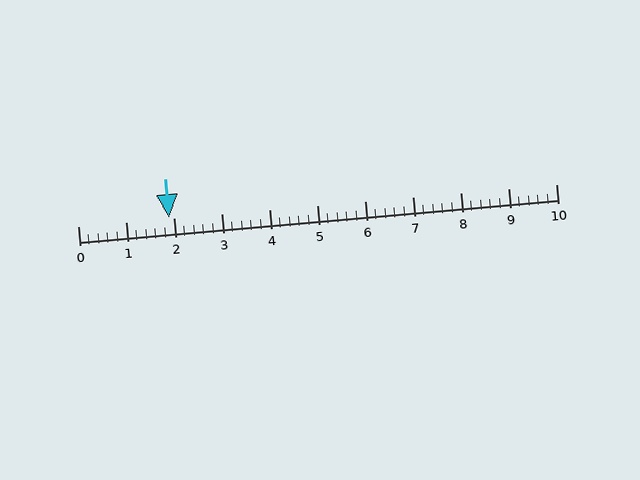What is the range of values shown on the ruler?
The ruler shows values from 0 to 10.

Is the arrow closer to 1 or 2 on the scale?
The arrow is closer to 2.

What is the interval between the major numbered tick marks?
The major tick marks are spaced 1 units apart.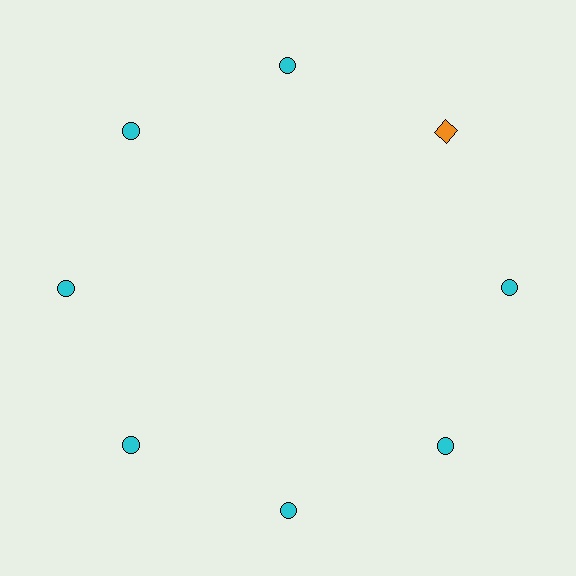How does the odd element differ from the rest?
It differs in both color (orange instead of cyan) and shape (square instead of circle).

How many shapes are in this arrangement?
There are 8 shapes arranged in a ring pattern.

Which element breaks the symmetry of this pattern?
The orange square at roughly the 2 o'clock position breaks the symmetry. All other shapes are cyan circles.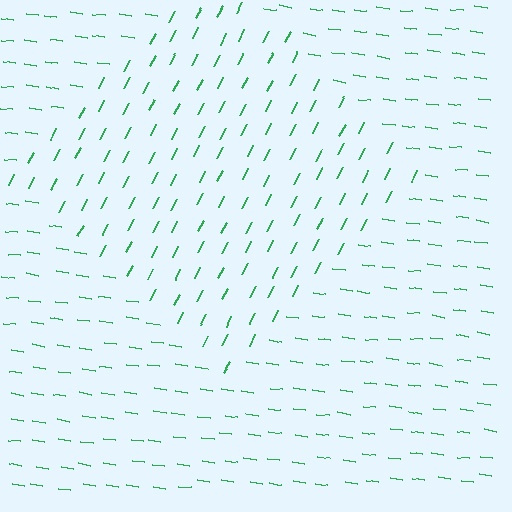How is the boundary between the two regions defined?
The boundary is defined purely by a change in line orientation (approximately 71 degrees difference). All lines are the same color and thickness.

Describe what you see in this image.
The image is filled with small green line segments. A diamond region in the image has lines oriented differently from the surrounding lines, creating a visible texture boundary.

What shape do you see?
I see a diamond.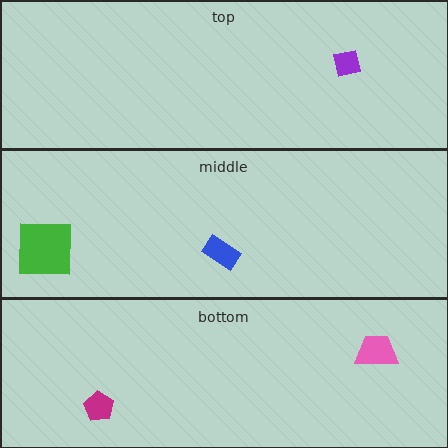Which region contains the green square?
The middle region.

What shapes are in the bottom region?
The magenta pentagon, the pink trapezoid.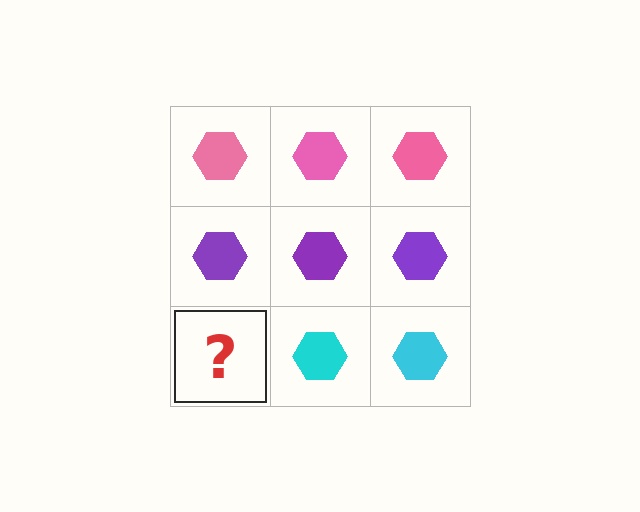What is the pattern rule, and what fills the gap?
The rule is that each row has a consistent color. The gap should be filled with a cyan hexagon.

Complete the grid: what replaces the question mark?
The question mark should be replaced with a cyan hexagon.